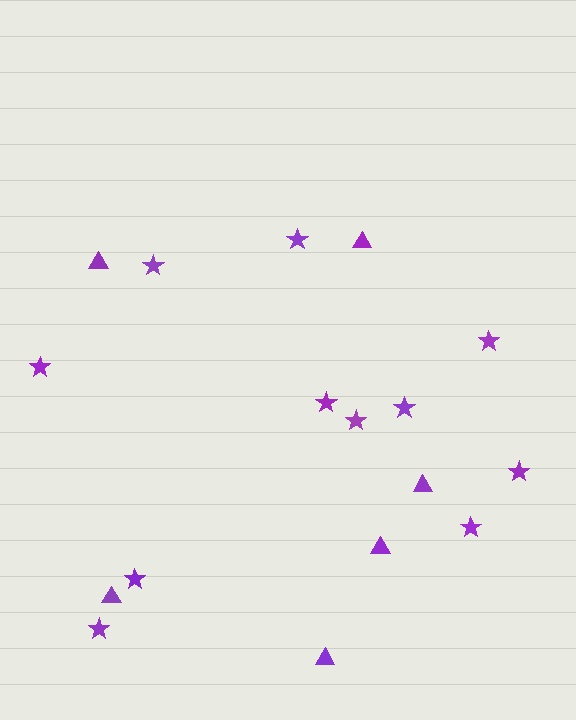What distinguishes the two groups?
There are 2 groups: one group of stars (11) and one group of triangles (6).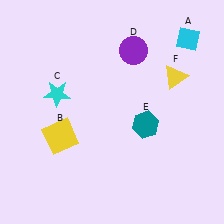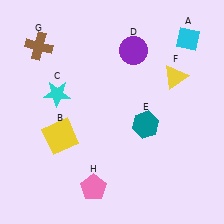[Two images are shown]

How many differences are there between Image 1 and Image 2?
There are 2 differences between the two images.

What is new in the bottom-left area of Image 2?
A pink pentagon (H) was added in the bottom-left area of Image 2.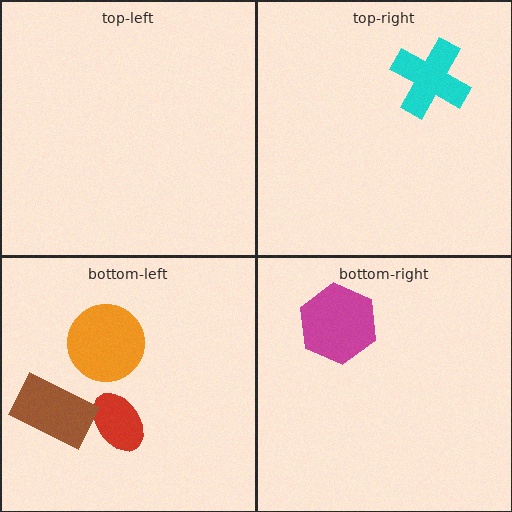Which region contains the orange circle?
The bottom-left region.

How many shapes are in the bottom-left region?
3.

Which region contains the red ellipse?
The bottom-left region.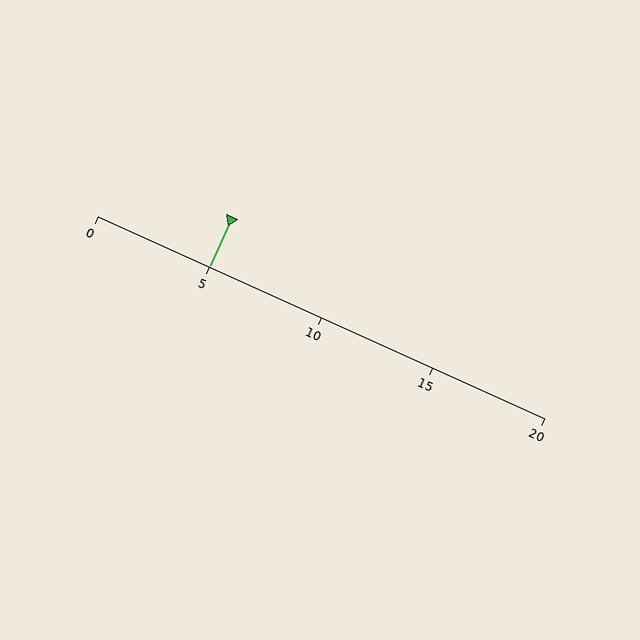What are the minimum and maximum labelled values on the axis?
The axis runs from 0 to 20.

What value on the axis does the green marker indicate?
The marker indicates approximately 5.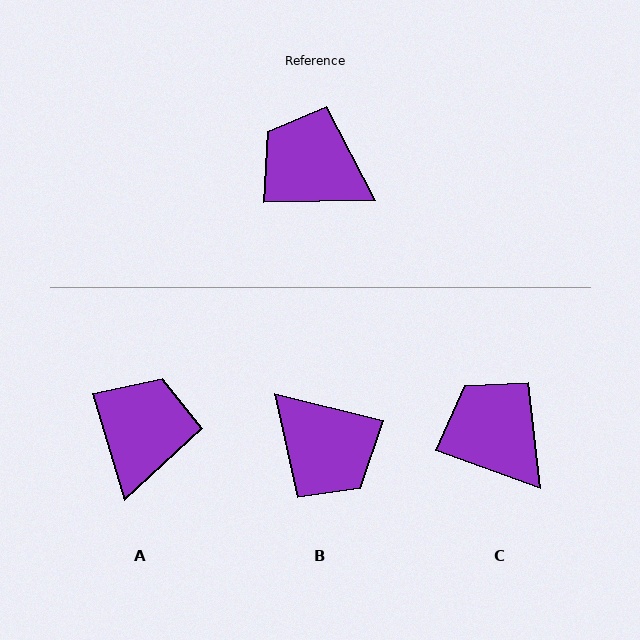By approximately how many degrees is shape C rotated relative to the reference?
Approximately 21 degrees clockwise.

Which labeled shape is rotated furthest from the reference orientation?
B, about 165 degrees away.